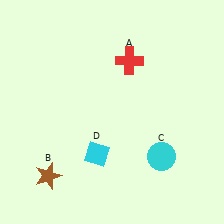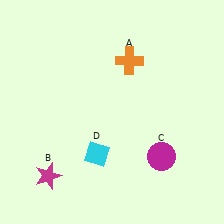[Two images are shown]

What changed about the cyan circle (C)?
In Image 1, C is cyan. In Image 2, it changed to magenta.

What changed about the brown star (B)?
In Image 1, B is brown. In Image 2, it changed to magenta.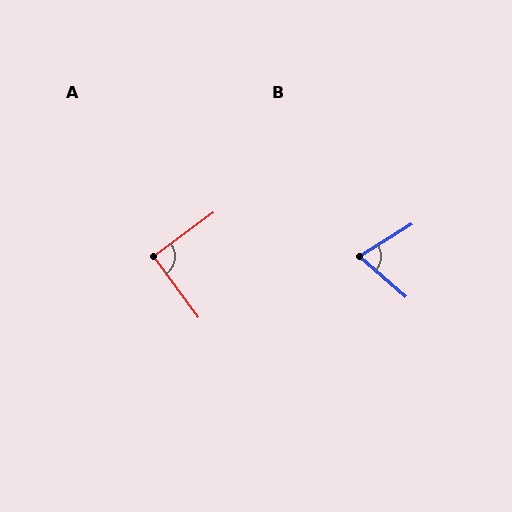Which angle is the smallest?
B, at approximately 72 degrees.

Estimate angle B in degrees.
Approximately 72 degrees.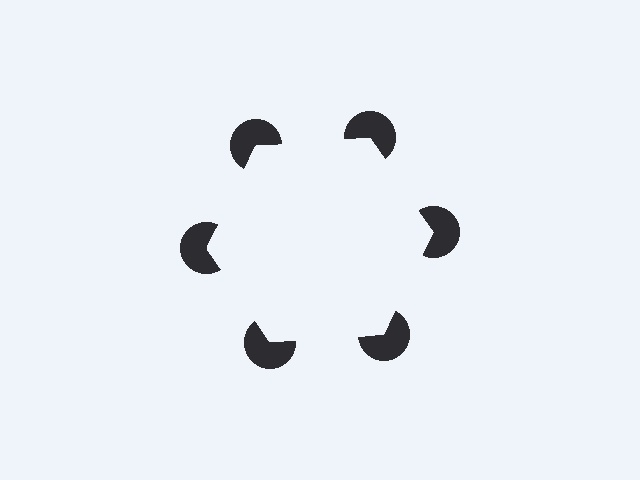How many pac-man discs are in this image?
There are 6 — one at each vertex of the illusory hexagon.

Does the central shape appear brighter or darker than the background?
It typically appears slightly brighter than the background, even though no actual brightness change is drawn.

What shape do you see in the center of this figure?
An illusory hexagon — its edges are inferred from the aligned wedge cuts in the pac-man discs, not physically drawn.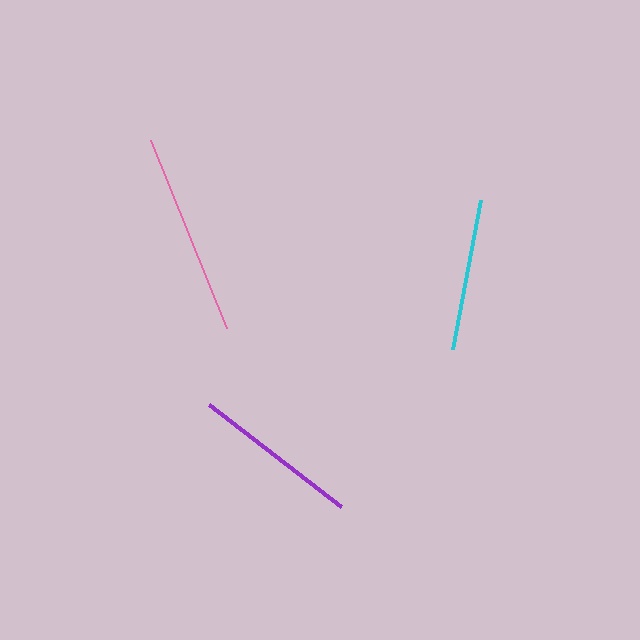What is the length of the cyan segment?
The cyan segment is approximately 152 pixels long.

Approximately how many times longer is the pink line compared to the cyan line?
The pink line is approximately 1.3 times the length of the cyan line.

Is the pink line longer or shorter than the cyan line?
The pink line is longer than the cyan line.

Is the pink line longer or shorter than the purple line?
The pink line is longer than the purple line.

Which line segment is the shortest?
The cyan line is the shortest at approximately 152 pixels.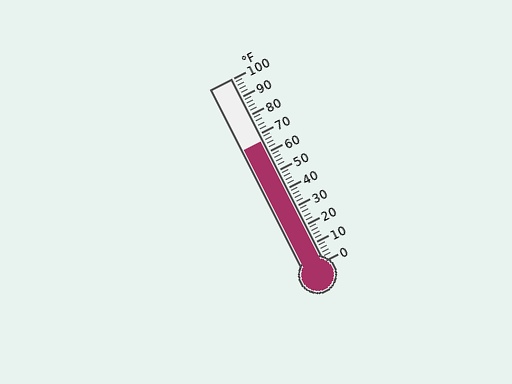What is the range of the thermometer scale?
The thermometer scale ranges from 0°F to 100°F.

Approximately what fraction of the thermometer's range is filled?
The thermometer is filled to approximately 65% of its range.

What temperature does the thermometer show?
The thermometer shows approximately 66°F.